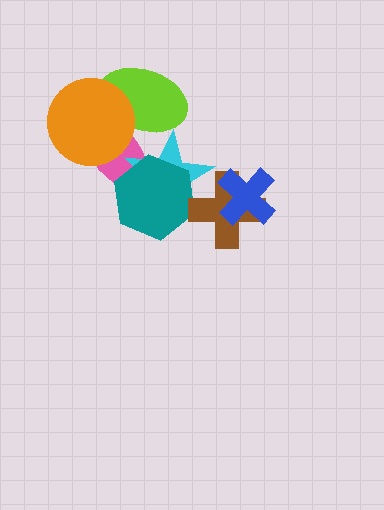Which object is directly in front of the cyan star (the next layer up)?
The teal hexagon is directly in front of the cyan star.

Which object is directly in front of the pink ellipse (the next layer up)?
The cyan star is directly in front of the pink ellipse.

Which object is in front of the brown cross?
The blue cross is in front of the brown cross.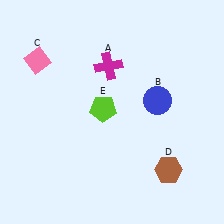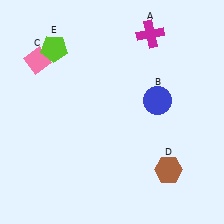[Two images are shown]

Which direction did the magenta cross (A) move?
The magenta cross (A) moved right.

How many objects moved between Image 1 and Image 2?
2 objects moved between the two images.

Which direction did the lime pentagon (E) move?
The lime pentagon (E) moved up.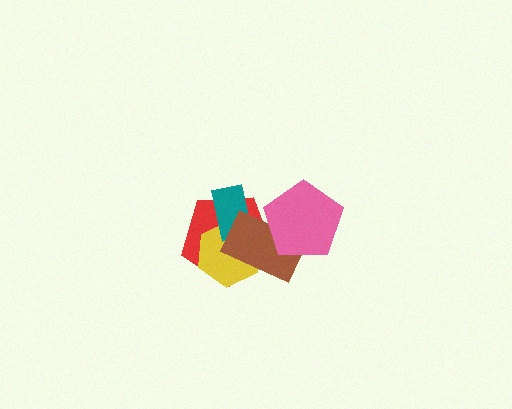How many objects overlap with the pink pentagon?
2 objects overlap with the pink pentagon.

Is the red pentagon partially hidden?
Yes, it is partially covered by another shape.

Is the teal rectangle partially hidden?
Yes, it is partially covered by another shape.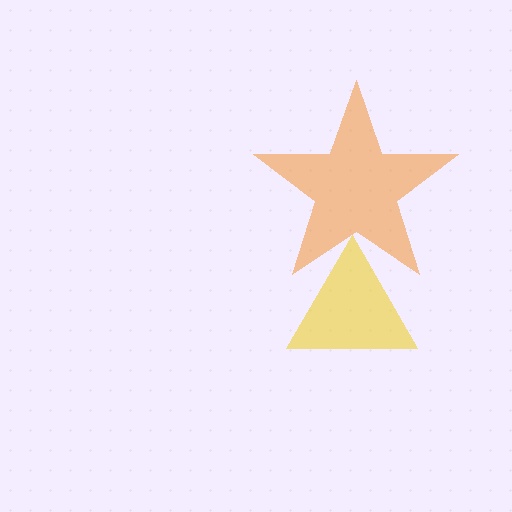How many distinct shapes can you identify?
There are 2 distinct shapes: a yellow triangle, an orange star.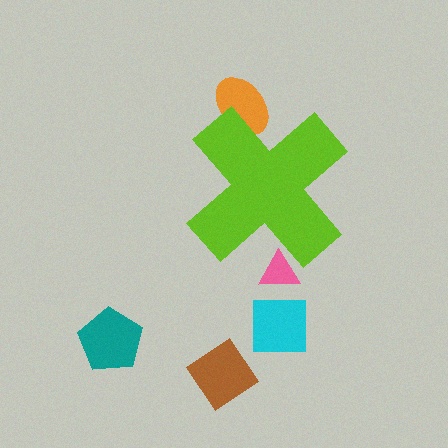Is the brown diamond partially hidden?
No, the brown diamond is fully visible.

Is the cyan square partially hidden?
No, the cyan square is fully visible.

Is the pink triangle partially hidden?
Yes, the pink triangle is partially hidden behind the lime cross.